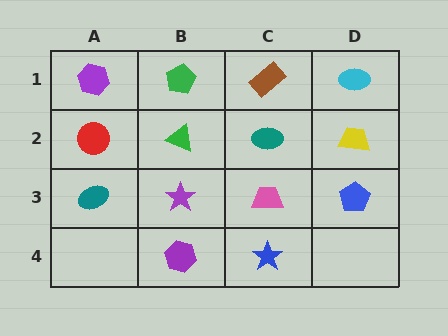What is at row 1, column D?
A cyan ellipse.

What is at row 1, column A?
A purple hexagon.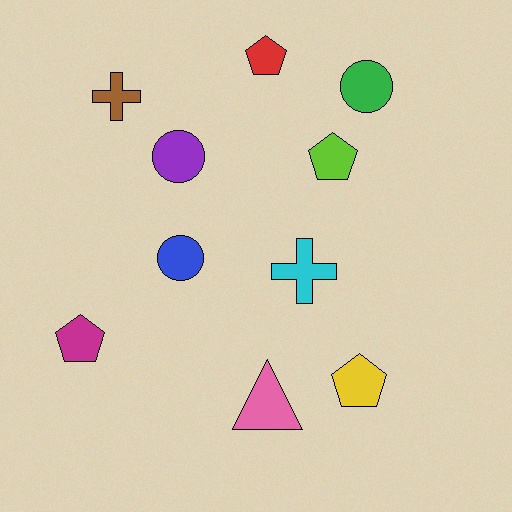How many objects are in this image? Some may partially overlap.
There are 10 objects.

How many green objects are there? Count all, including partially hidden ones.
There is 1 green object.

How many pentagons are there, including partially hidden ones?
There are 4 pentagons.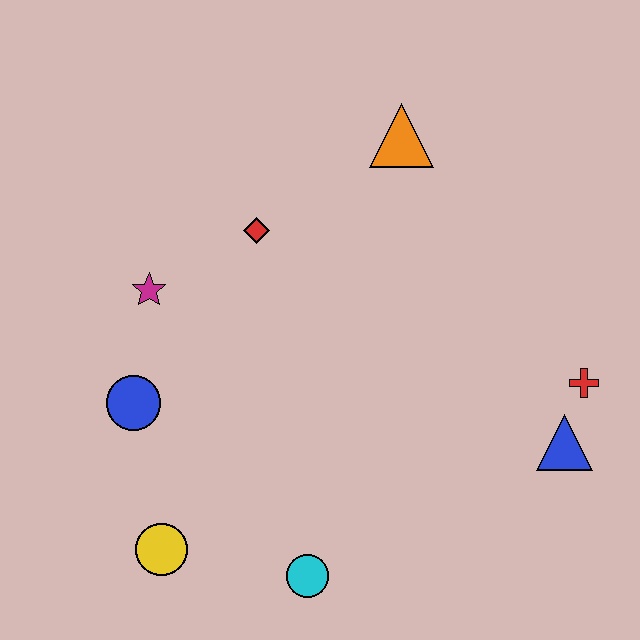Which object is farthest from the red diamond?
The blue triangle is farthest from the red diamond.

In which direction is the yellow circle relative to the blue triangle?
The yellow circle is to the left of the blue triangle.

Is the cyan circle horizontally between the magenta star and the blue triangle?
Yes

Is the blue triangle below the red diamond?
Yes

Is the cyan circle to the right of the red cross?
No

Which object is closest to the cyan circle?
The yellow circle is closest to the cyan circle.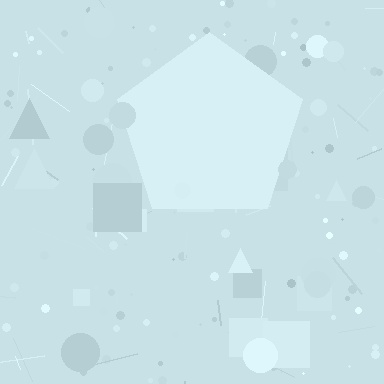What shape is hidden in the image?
A pentagon is hidden in the image.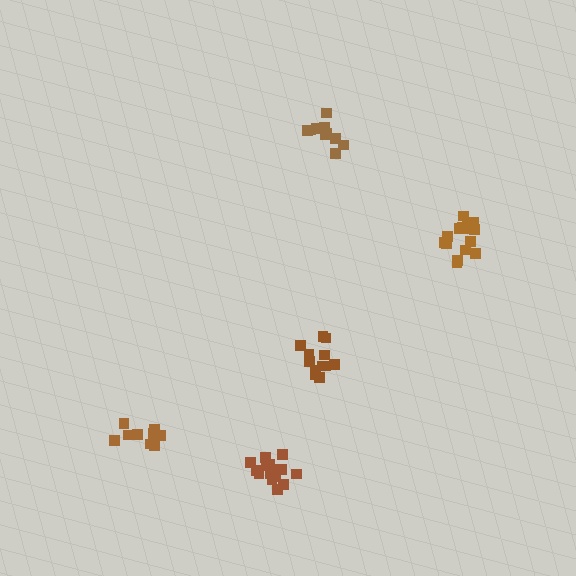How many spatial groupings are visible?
There are 5 spatial groupings.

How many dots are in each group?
Group 1: 15 dots, Group 2: 10 dots, Group 3: 12 dots, Group 4: 10 dots, Group 5: 16 dots (63 total).